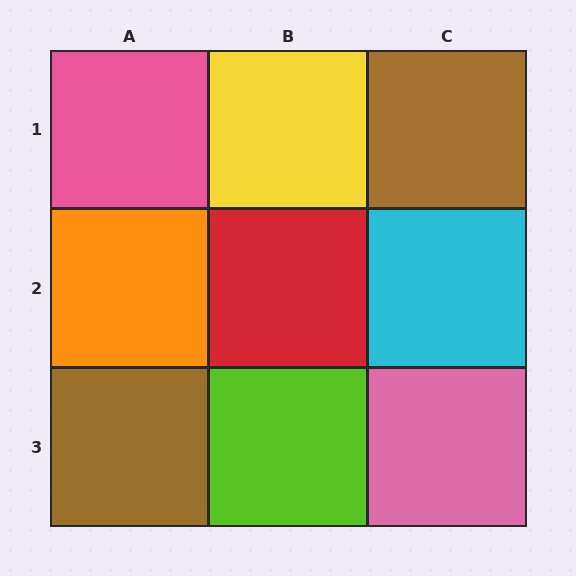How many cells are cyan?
1 cell is cyan.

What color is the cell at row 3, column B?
Lime.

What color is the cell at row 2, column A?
Orange.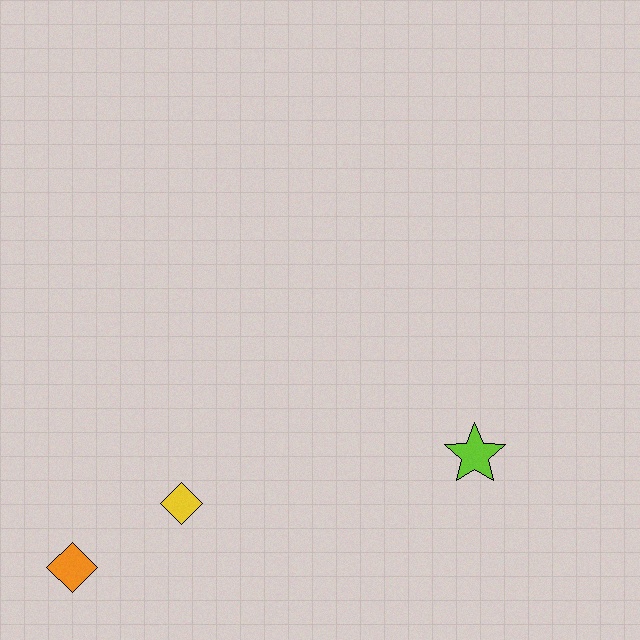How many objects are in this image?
There are 3 objects.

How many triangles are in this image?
There are no triangles.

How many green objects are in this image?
There are no green objects.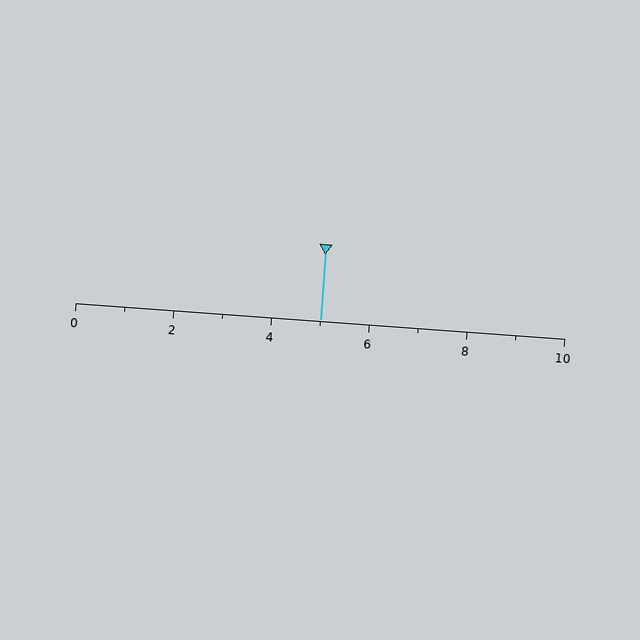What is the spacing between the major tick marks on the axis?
The major ticks are spaced 2 apart.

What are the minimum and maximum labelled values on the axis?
The axis runs from 0 to 10.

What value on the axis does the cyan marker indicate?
The marker indicates approximately 5.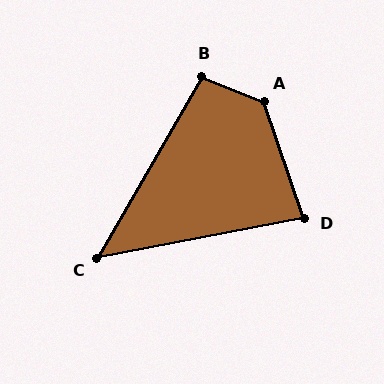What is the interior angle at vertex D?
Approximately 82 degrees (acute).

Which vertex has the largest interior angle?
A, at approximately 131 degrees.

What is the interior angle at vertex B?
Approximately 98 degrees (obtuse).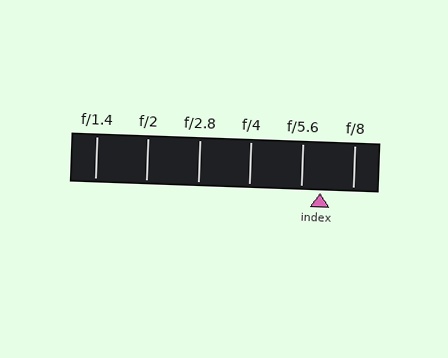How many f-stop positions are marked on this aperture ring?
There are 6 f-stop positions marked.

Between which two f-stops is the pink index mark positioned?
The index mark is between f/5.6 and f/8.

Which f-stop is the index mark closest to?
The index mark is closest to f/5.6.